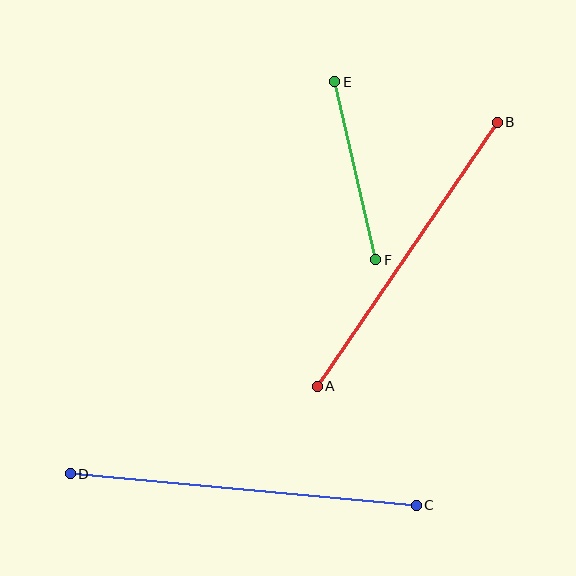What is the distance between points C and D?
The distance is approximately 347 pixels.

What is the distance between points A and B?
The distance is approximately 319 pixels.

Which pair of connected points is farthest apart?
Points C and D are farthest apart.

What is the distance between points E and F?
The distance is approximately 183 pixels.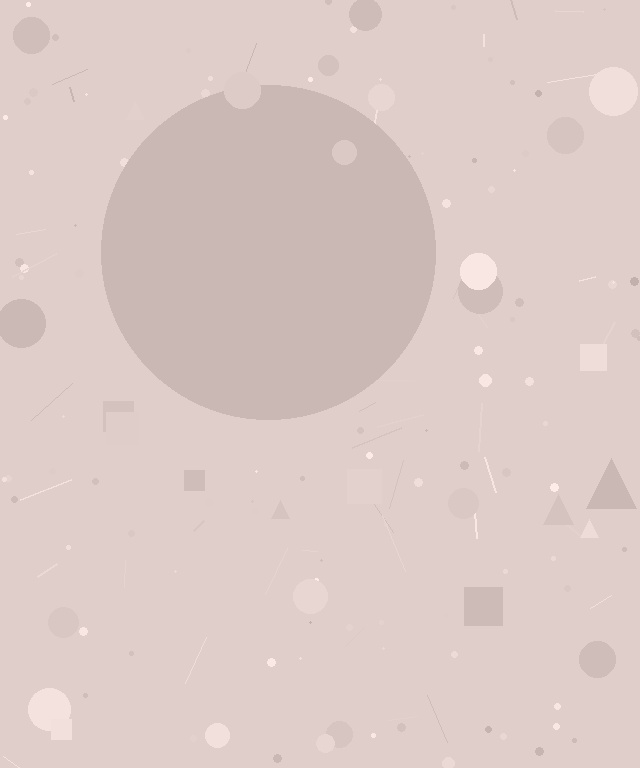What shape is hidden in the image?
A circle is hidden in the image.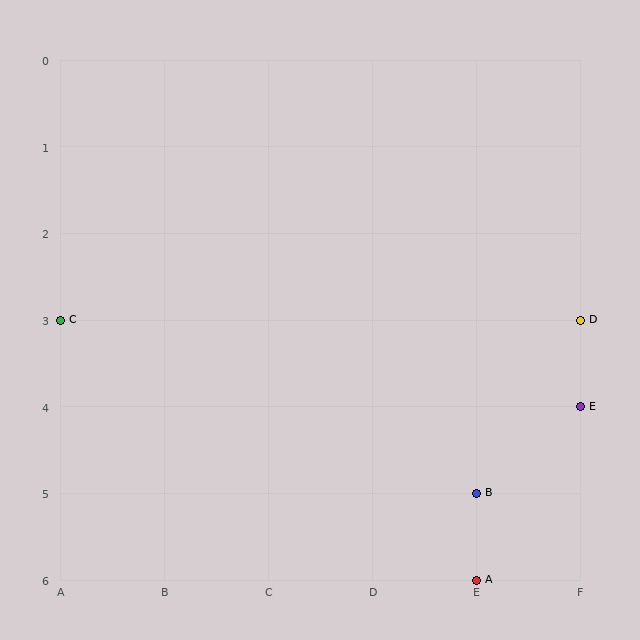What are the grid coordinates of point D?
Point D is at grid coordinates (F, 3).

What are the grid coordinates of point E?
Point E is at grid coordinates (F, 4).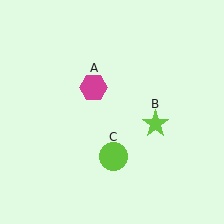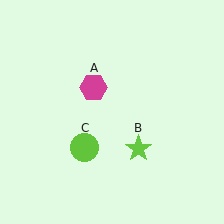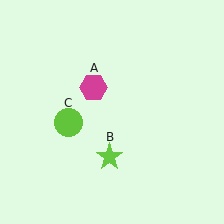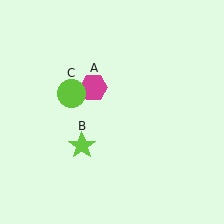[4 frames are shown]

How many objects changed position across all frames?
2 objects changed position: lime star (object B), lime circle (object C).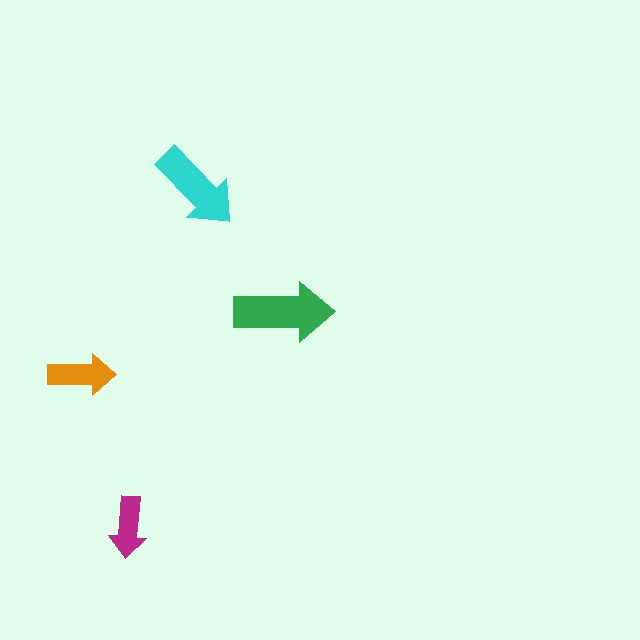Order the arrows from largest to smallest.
the green one, the cyan one, the orange one, the magenta one.